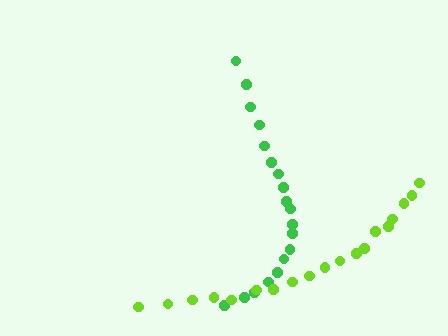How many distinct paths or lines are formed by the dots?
There are 2 distinct paths.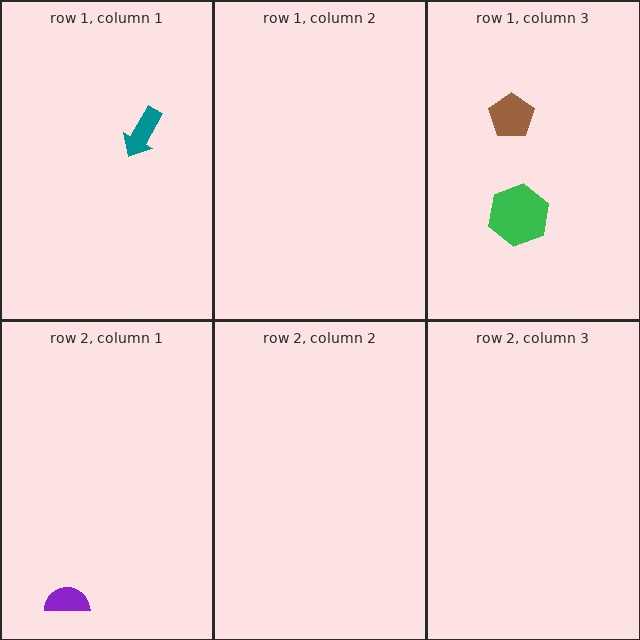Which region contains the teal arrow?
The row 1, column 1 region.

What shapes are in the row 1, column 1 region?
The teal arrow.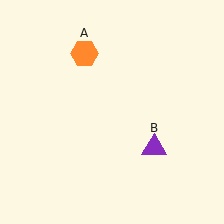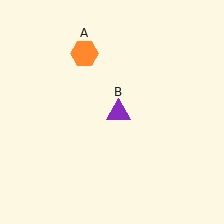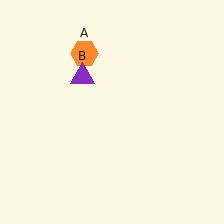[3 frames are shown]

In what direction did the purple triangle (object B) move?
The purple triangle (object B) moved up and to the left.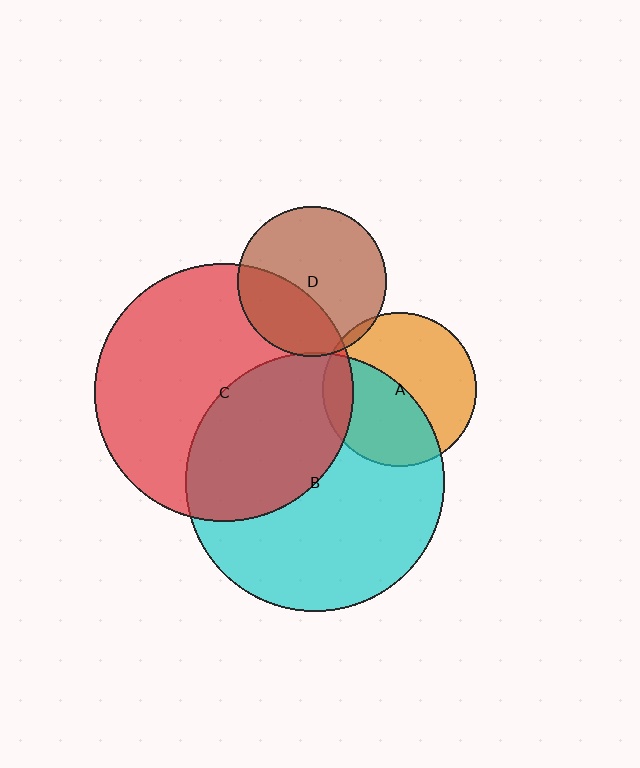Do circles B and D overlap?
Yes.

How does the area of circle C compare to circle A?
Approximately 2.8 times.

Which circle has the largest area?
Circle C (red).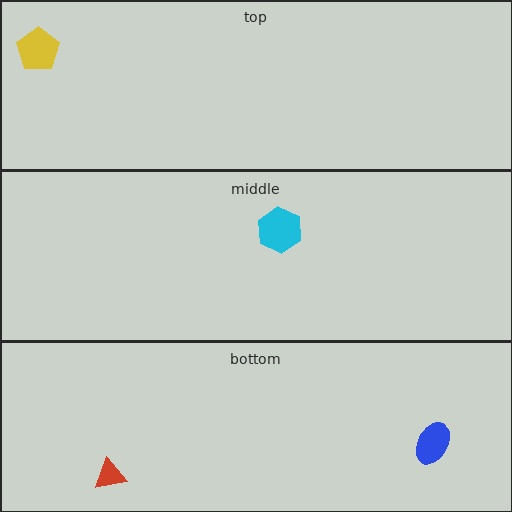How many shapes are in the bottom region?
2.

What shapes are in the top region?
The yellow pentagon.